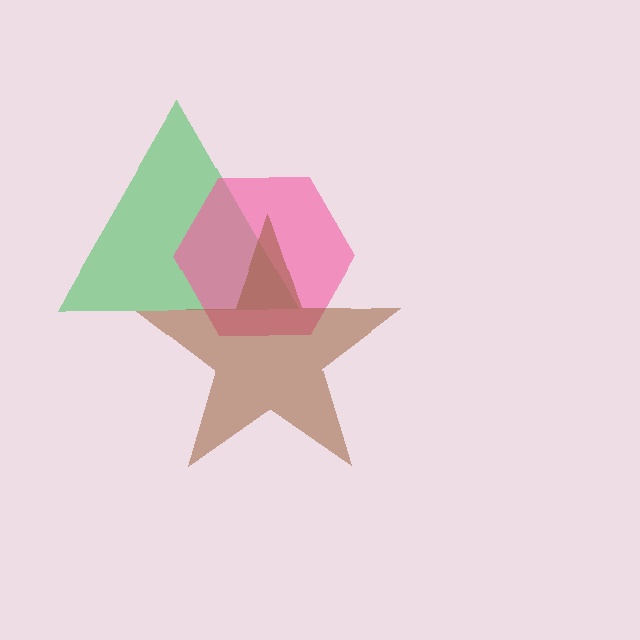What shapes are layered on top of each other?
The layered shapes are: a green triangle, a pink hexagon, a brown star.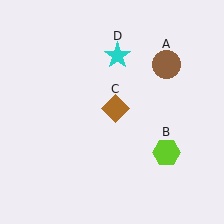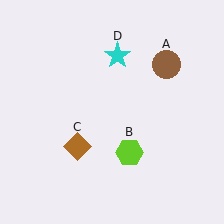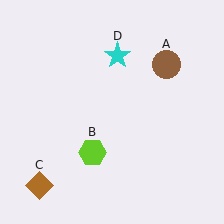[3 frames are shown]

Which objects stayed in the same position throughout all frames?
Brown circle (object A) and cyan star (object D) remained stationary.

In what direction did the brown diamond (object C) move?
The brown diamond (object C) moved down and to the left.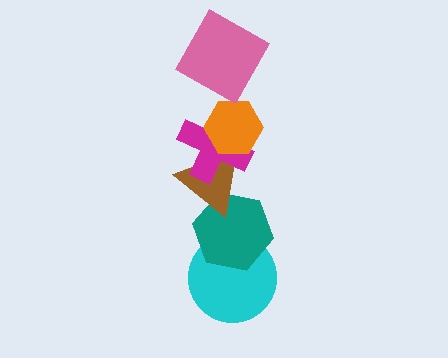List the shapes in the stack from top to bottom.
From top to bottom: the pink square, the orange hexagon, the magenta cross, the brown triangle, the teal hexagon, the cyan circle.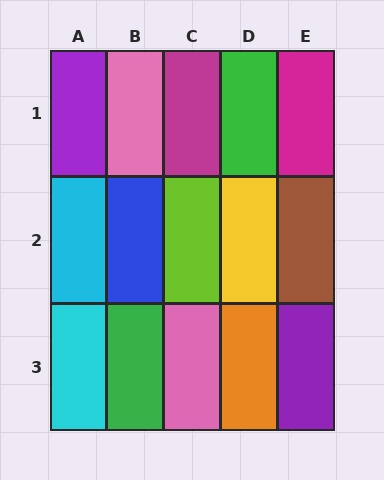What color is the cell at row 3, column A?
Cyan.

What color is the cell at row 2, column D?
Yellow.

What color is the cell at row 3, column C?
Pink.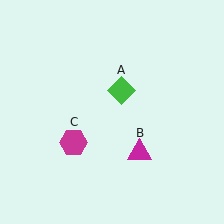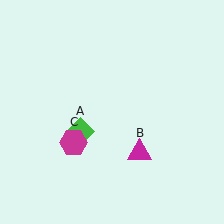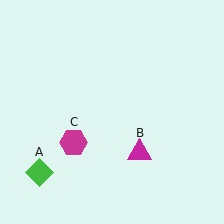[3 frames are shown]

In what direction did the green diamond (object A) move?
The green diamond (object A) moved down and to the left.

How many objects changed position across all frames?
1 object changed position: green diamond (object A).